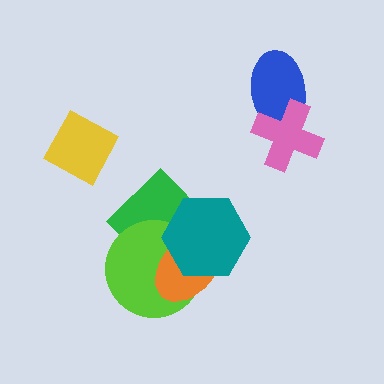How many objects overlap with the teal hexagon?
3 objects overlap with the teal hexagon.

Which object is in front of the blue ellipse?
The pink cross is in front of the blue ellipse.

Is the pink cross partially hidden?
No, no other shape covers it.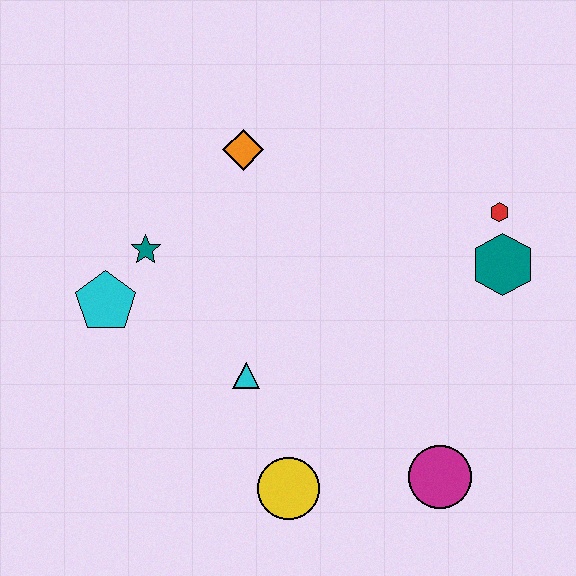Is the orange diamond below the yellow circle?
No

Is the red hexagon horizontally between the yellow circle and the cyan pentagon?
No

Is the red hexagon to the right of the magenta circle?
Yes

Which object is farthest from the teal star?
The magenta circle is farthest from the teal star.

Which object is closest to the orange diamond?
The teal star is closest to the orange diamond.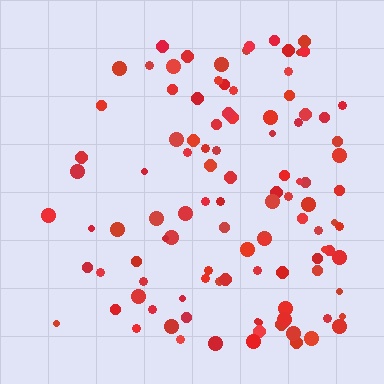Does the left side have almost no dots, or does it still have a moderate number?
Still a moderate number, just noticeably fewer than the right.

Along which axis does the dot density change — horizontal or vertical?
Horizontal.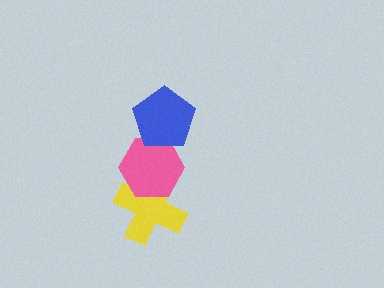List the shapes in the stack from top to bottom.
From top to bottom: the blue pentagon, the pink hexagon, the yellow cross.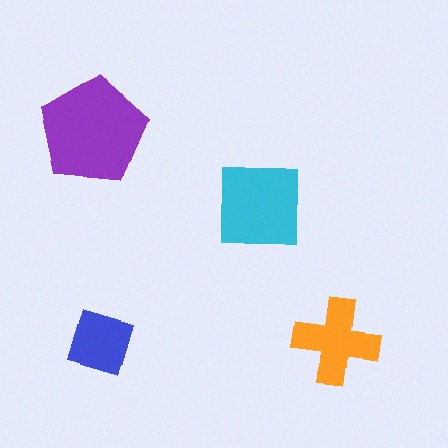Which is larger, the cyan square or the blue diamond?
The cyan square.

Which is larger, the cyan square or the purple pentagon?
The purple pentagon.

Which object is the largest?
The purple pentagon.